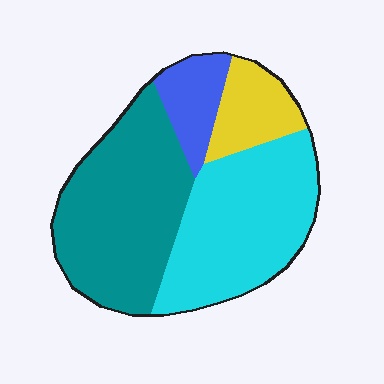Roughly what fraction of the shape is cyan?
Cyan takes up about three eighths (3/8) of the shape.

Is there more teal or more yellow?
Teal.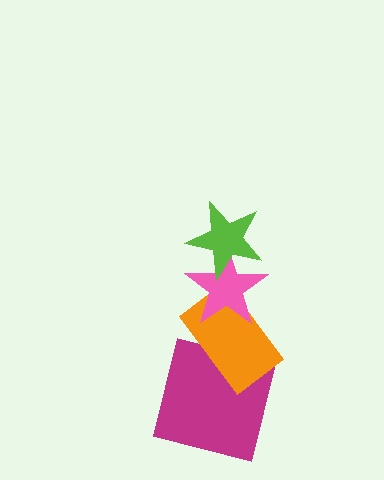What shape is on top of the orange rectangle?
The pink star is on top of the orange rectangle.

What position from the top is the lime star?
The lime star is 1st from the top.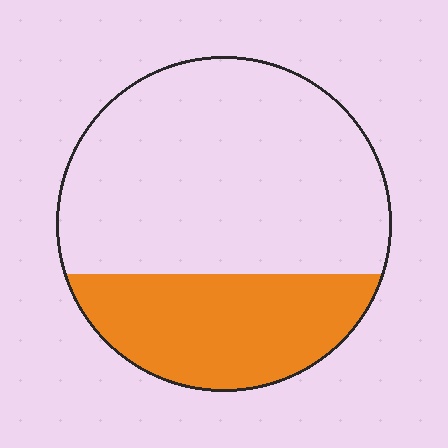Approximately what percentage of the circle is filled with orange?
Approximately 30%.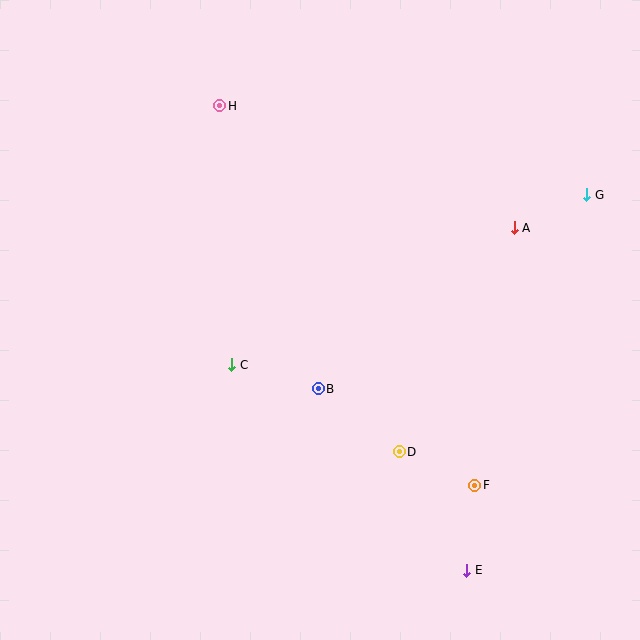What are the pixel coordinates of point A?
Point A is at (514, 228).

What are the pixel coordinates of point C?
Point C is at (232, 365).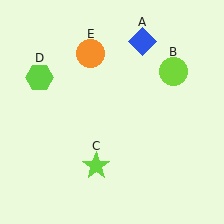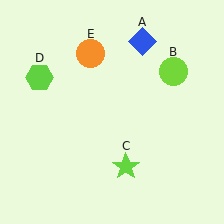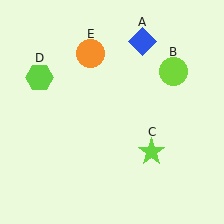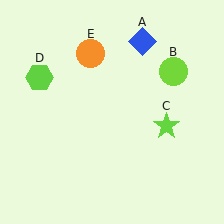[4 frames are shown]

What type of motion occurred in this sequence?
The lime star (object C) rotated counterclockwise around the center of the scene.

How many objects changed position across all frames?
1 object changed position: lime star (object C).